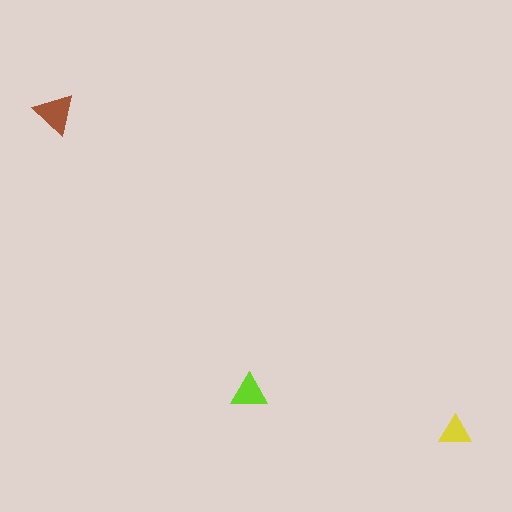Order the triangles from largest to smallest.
the brown one, the lime one, the yellow one.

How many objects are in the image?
There are 3 objects in the image.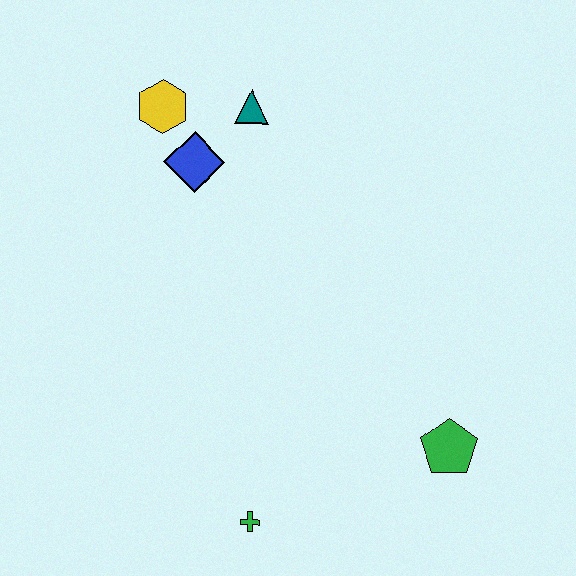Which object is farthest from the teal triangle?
The green cross is farthest from the teal triangle.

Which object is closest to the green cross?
The green pentagon is closest to the green cross.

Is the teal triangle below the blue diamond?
No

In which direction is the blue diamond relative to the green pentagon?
The blue diamond is above the green pentagon.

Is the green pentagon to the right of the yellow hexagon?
Yes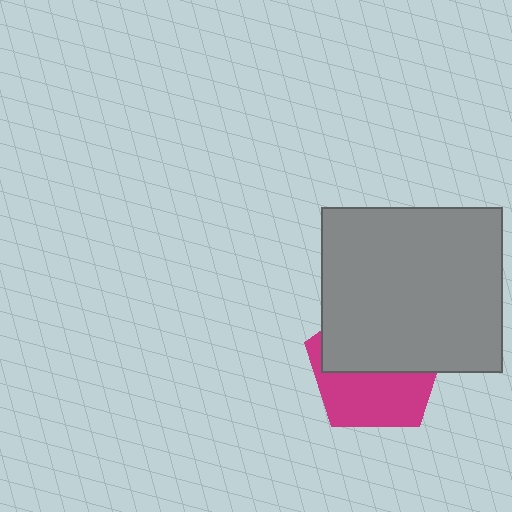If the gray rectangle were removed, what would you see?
You would see the complete magenta pentagon.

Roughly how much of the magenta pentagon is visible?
About half of it is visible (roughly 46%).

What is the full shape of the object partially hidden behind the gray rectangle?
The partially hidden object is a magenta pentagon.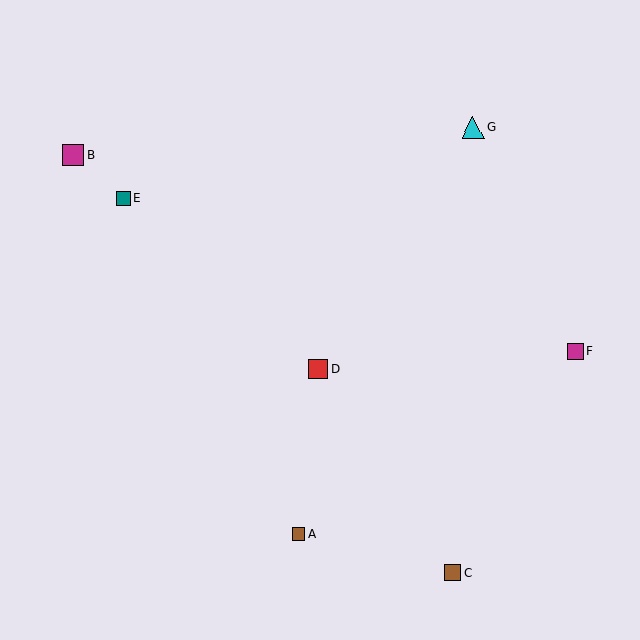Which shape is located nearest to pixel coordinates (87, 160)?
The magenta square (labeled B) at (73, 155) is nearest to that location.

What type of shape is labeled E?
Shape E is a teal square.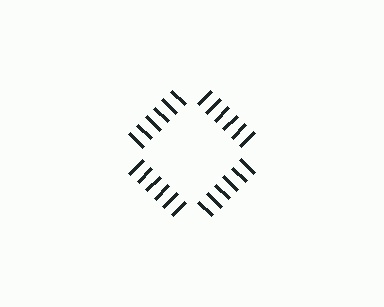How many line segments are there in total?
24 — 6 along each of the 4 edges.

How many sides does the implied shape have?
4 sides — the line-ends trace a square.